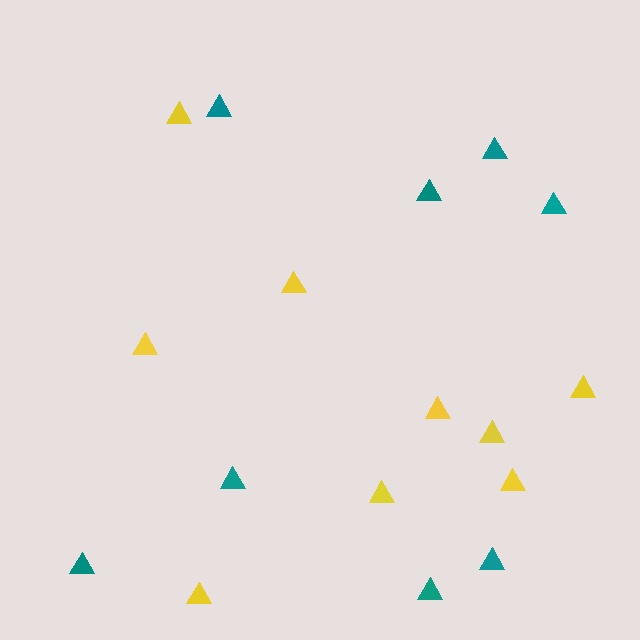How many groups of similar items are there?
There are 2 groups: one group of teal triangles (8) and one group of yellow triangles (9).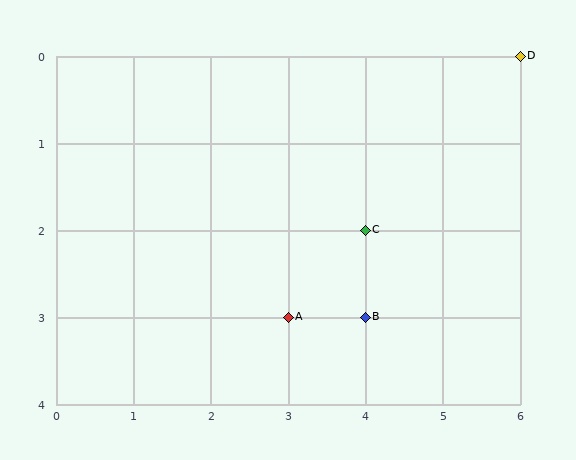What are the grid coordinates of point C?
Point C is at grid coordinates (4, 2).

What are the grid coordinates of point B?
Point B is at grid coordinates (4, 3).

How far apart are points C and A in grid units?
Points C and A are 1 column and 1 row apart (about 1.4 grid units diagonally).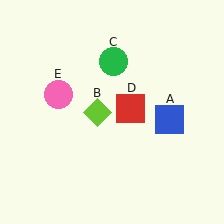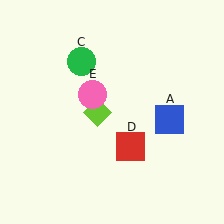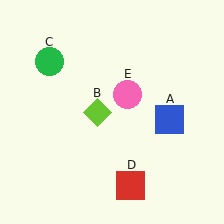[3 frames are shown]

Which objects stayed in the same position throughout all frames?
Blue square (object A) and lime diamond (object B) remained stationary.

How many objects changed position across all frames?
3 objects changed position: green circle (object C), red square (object D), pink circle (object E).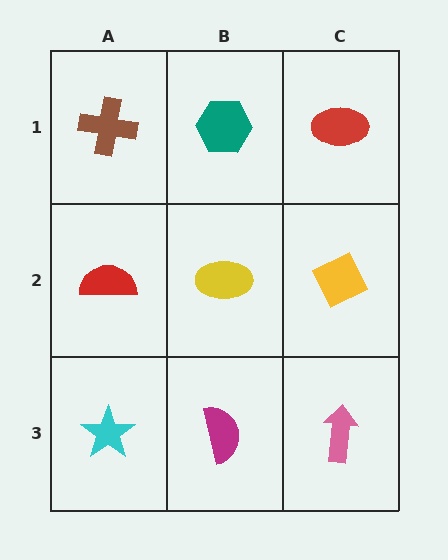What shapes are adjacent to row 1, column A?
A red semicircle (row 2, column A), a teal hexagon (row 1, column B).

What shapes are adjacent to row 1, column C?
A yellow diamond (row 2, column C), a teal hexagon (row 1, column B).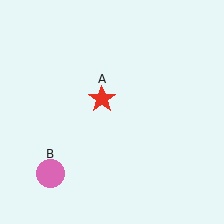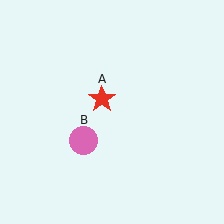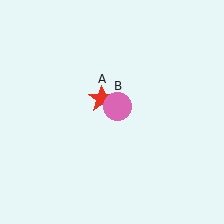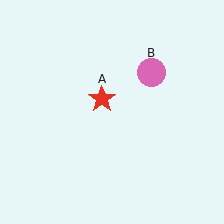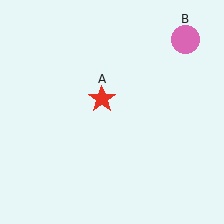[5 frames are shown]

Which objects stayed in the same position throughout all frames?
Red star (object A) remained stationary.